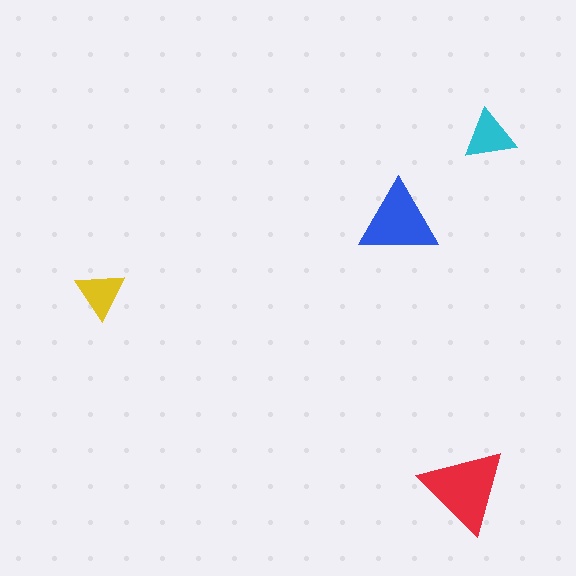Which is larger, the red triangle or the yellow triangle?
The red one.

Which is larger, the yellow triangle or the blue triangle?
The blue one.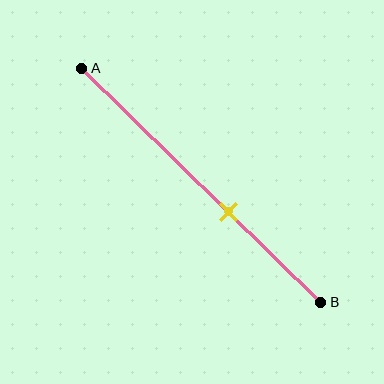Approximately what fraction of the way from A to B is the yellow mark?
The yellow mark is approximately 60% of the way from A to B.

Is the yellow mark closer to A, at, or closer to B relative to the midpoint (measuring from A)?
The yellow mark is closer to point B than the midpoint of segment AB.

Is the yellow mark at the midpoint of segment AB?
No, the mark is at about 60% from A, not at the 50% midpoint.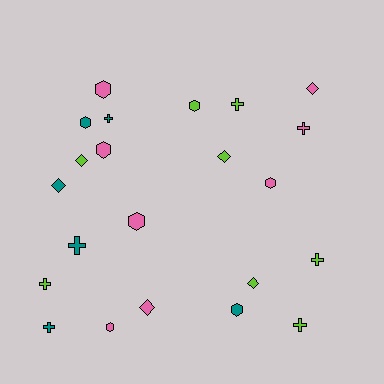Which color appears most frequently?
Lime, with 8 objects.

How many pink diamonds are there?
There are 2 pink diamonds.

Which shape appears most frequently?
Cross, with 8 objects.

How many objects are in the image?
There are 22 objects.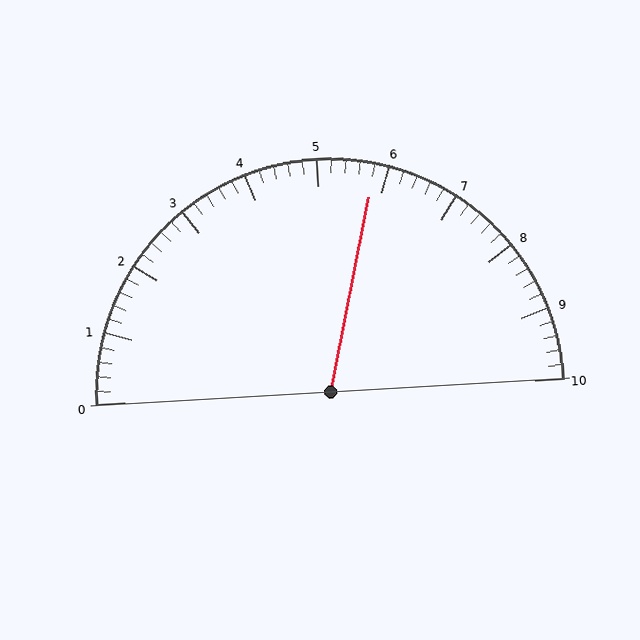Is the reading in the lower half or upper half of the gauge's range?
The reading is in the upper half of the range (0 to 10).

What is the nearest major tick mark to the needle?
The nearest major tick mark is 6.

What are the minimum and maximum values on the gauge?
The gauge ranges from 0 to 10.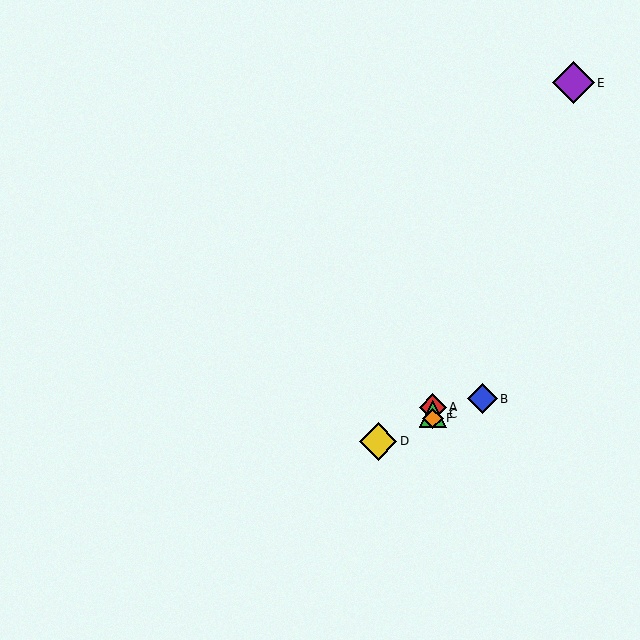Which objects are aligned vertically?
Objects A, C, F are aligned vertically.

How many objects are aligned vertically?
3 objects (A, C, F) are aligned vertically.